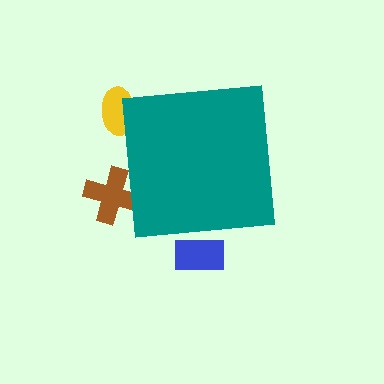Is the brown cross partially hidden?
Yes, the brown cross is partially hidden behind the teal square.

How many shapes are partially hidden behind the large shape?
3 shapes are partially hidden.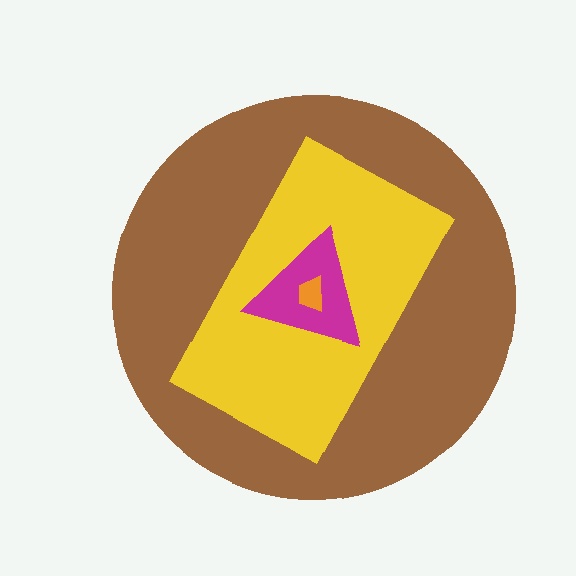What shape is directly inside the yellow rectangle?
The magenta triangle.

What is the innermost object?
The orange trapezoid.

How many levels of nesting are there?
4.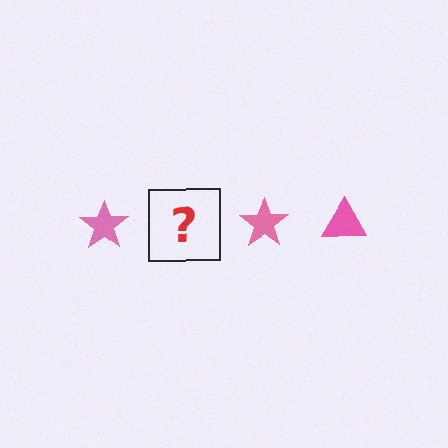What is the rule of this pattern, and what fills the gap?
The rule is that the pattern cycles through star, triangle shapes in pink. The gap should be filled with a pink triangle.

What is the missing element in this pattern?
The missing element is a pink triangle.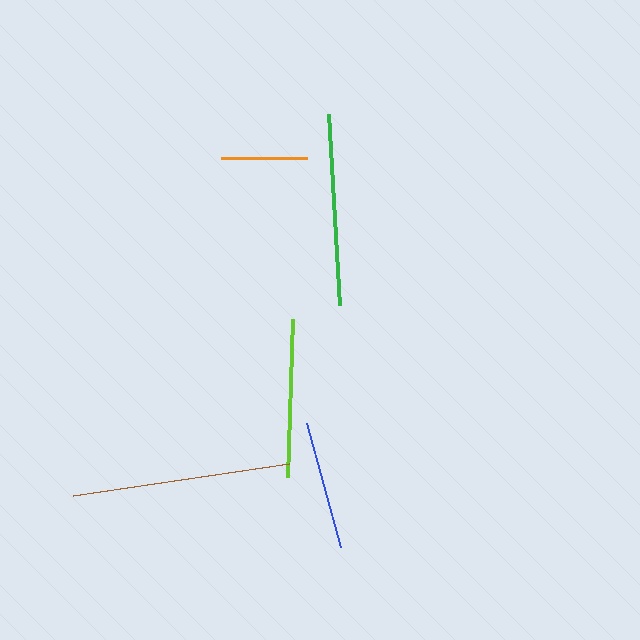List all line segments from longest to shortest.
From longest to shortest: brown, green, lime, blue, orange.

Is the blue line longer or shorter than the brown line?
The brown line is longer than the blue line.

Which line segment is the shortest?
The orange line is the shortest at approximately 85 pixels.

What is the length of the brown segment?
The brown segment is approximately 219 pixels long.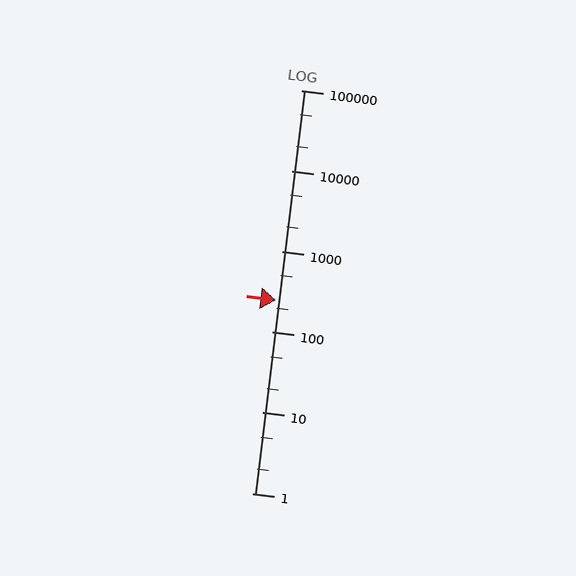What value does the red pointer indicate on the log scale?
The pointer indicates approximately 250.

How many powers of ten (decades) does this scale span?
The scale spans 5 decades, from 1 to 100000.